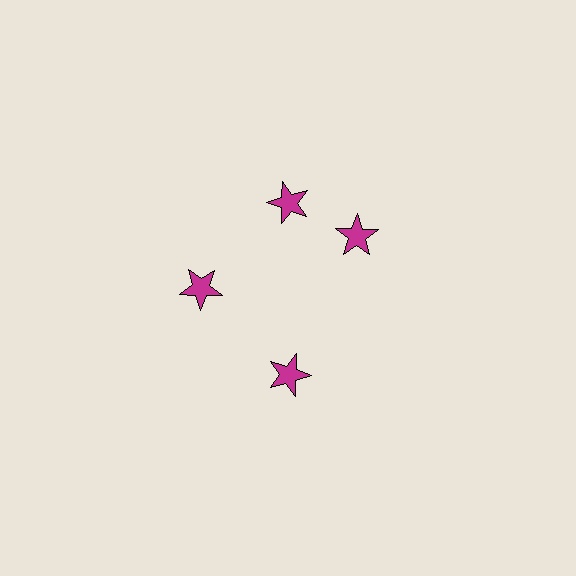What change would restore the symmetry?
The symmetry would be restored by rotating it back into even spacing with its neighbors so that all 4 stars sit at equal angles and equal distance from the center.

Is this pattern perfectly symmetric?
No. The 4 magenta stars are arranged in a ring, but one element near the 3 o'clock position is rotated out of alignment along the ring, breaking the 4-fold rotational symmetry.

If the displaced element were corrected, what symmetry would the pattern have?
It would have 4-fold rotational symmetry — the pattern would map onto itself every 90 degrees.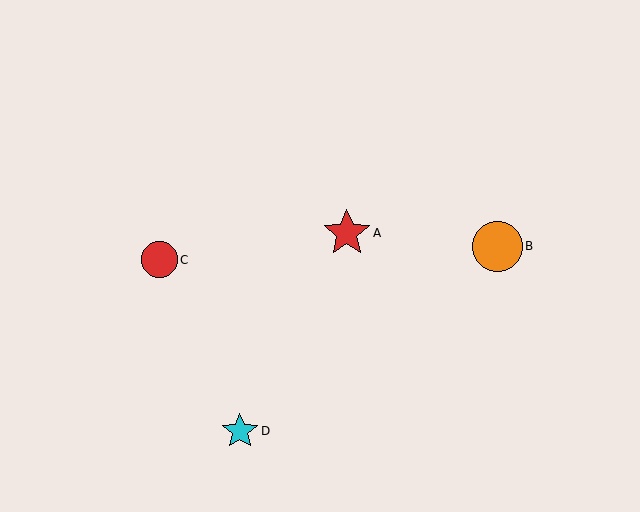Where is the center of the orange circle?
The center of the orange circle is at (497, 246).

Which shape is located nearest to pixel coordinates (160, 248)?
The red circle (labeled C) at (159, 260) is nearest to that location.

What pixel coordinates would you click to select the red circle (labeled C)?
Click at (159, 260) to select the red circle C.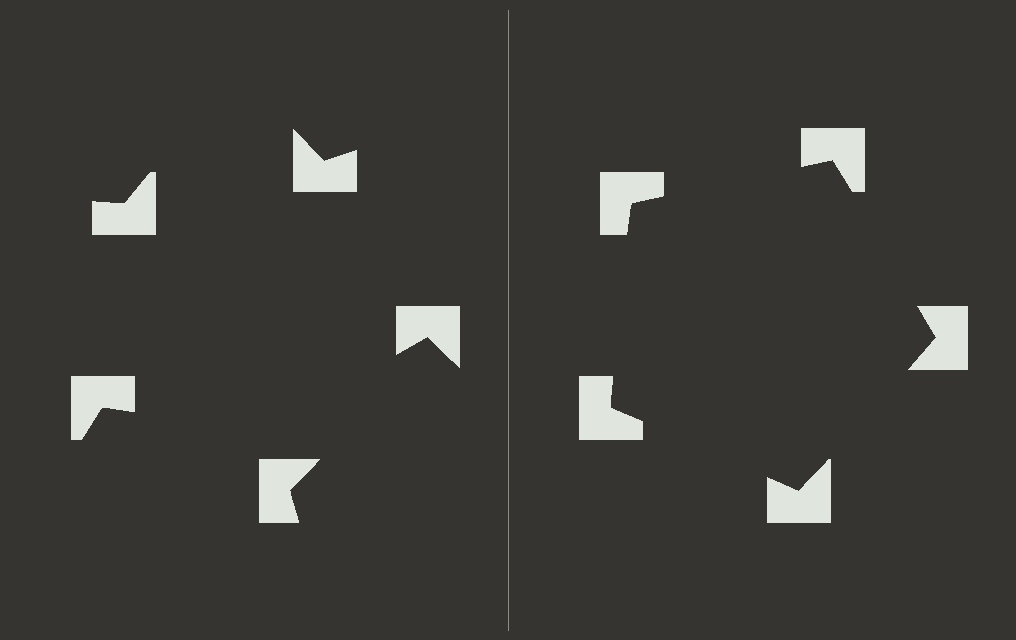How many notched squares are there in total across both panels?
10 — 5 on each side.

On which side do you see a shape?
An illusory pentagon appears on the right side. On the left side the wedge cuts are rotated, so no coherent shape forms.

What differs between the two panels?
The notched squares are positioned identically on both sides; only the wedge orientations differ. On the right they align to a pentagon; on the left they are misaligned.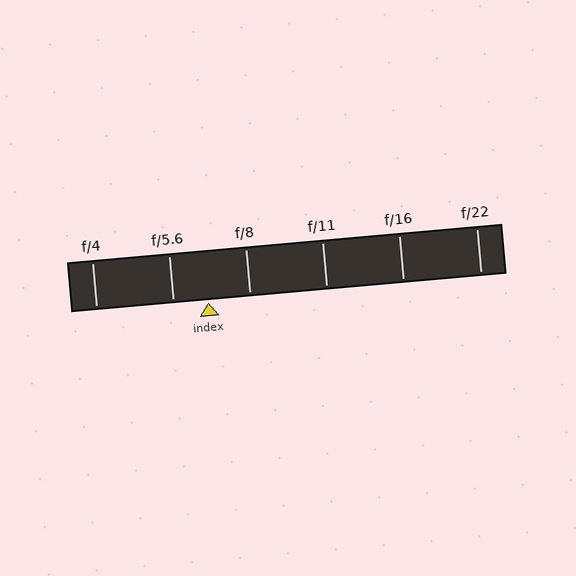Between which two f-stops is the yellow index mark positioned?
The index mark is between f/5.6 and f/8.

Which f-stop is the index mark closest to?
The index mark is closest to f/5.6.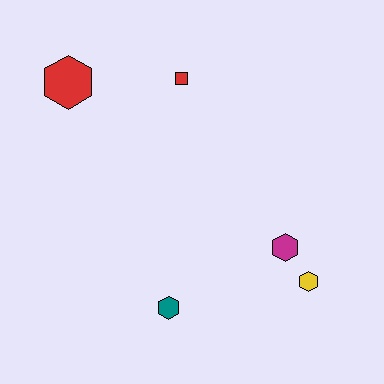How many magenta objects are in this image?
There is 1 magenta object.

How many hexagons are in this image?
There are 4 hexagons.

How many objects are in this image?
There are 5 objects.